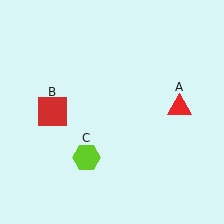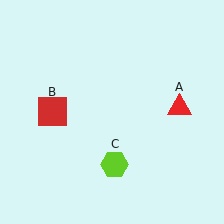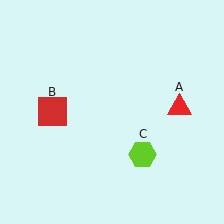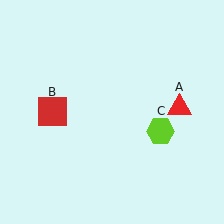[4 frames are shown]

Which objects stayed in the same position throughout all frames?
Red triangle (object A) and red square (object B) remained stationary.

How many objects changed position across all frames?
1 object changed position: lime hexagon (object C).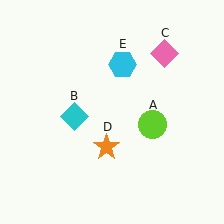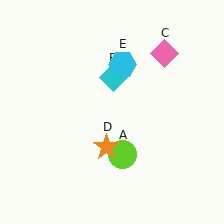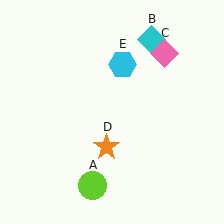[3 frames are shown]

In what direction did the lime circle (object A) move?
The lime circle (object A) moved down and to the left.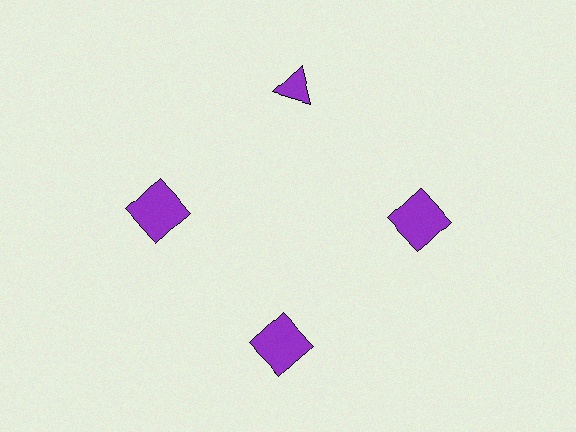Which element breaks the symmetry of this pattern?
The purple triangle at roughly the 12 o'clock position breaks the symmetry. All other shapes are purple squares.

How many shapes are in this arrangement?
There are 4 shapes arranged in a ring pattern.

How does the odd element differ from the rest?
It has a different shape: triangle instead of square.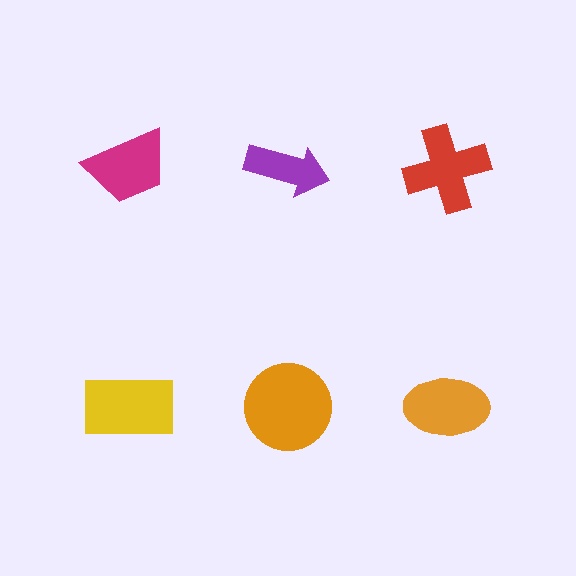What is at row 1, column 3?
A red cross.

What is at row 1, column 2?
A purple arrow.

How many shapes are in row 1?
3 shapes.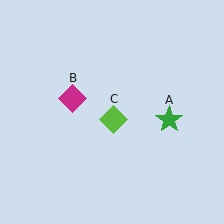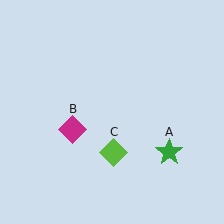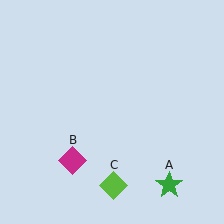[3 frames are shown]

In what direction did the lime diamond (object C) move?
The lime diamond (object C) moved down.